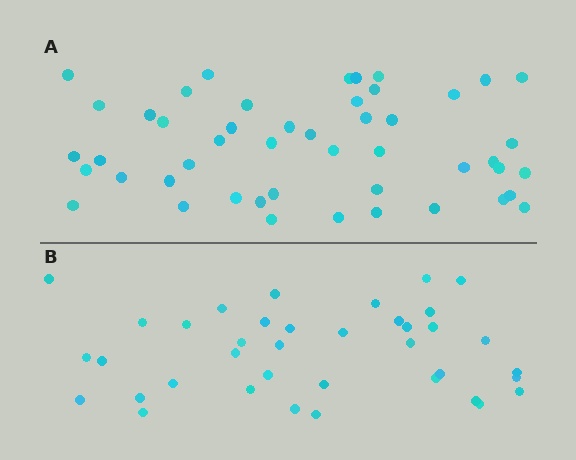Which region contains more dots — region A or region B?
Region A (the top region) has more dots.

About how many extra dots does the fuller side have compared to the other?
Region A has roughly 10 or so more dots than region B.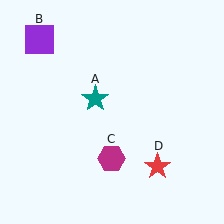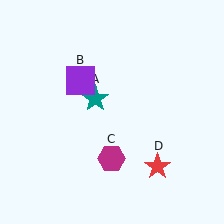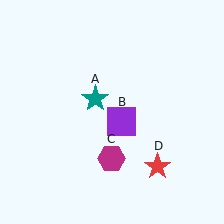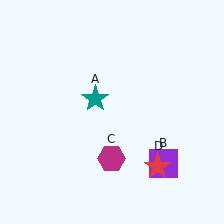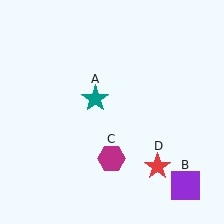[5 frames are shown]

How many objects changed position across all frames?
1 object changed position: purple square (object B).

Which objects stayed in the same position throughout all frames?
Teal star (object A) and magenta hexagon (object C) and red star (object D) remained stationary.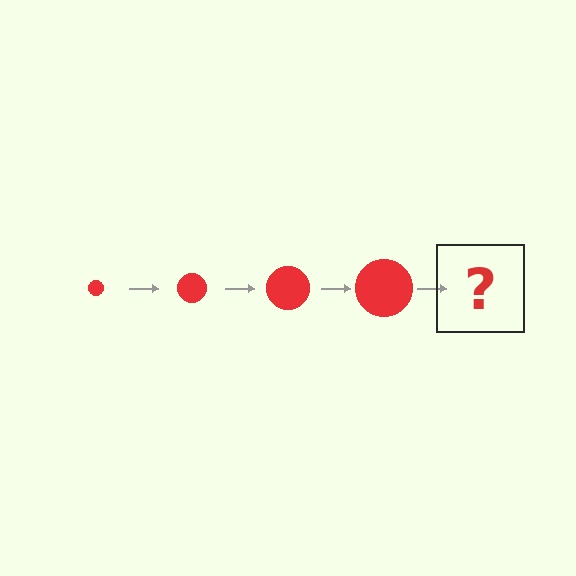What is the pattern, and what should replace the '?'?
The pattern is that the circle gets progressively larger each step. The '?' should be a red circle, larger than the previous one.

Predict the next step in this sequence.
The next step is a red circle, larger than the previous one.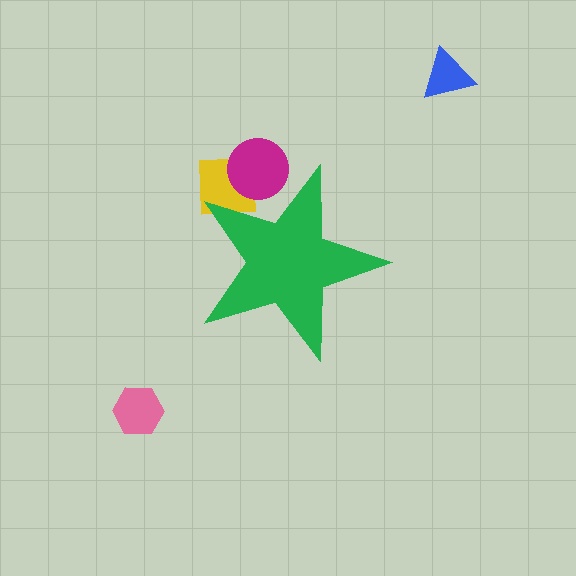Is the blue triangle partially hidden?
No, the blue triangle is fully visible.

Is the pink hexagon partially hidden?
No, the pink hexagon is fully visible.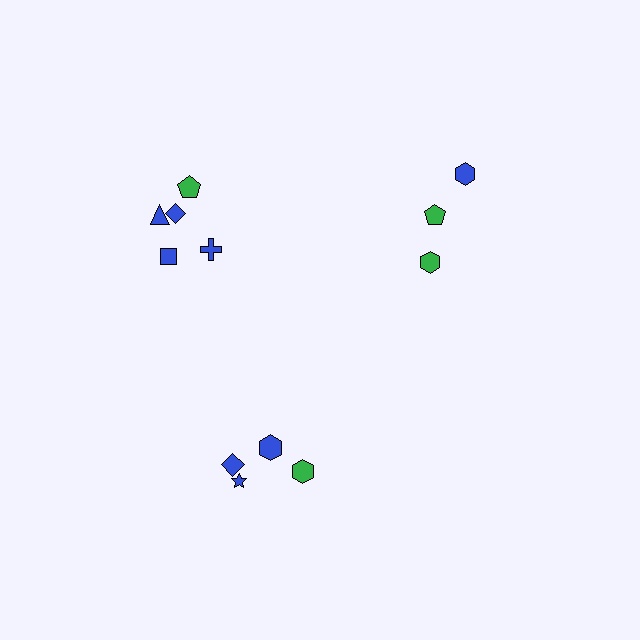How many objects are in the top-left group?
There are 5 objects.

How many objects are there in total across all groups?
There are 12 objects.